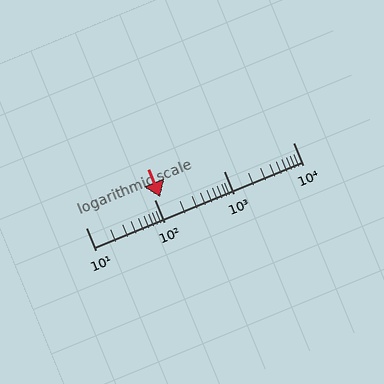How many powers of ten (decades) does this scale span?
The scale spans 3 decades, from 10 to 10000.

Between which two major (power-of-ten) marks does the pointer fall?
The pointer is between 100 and 1000.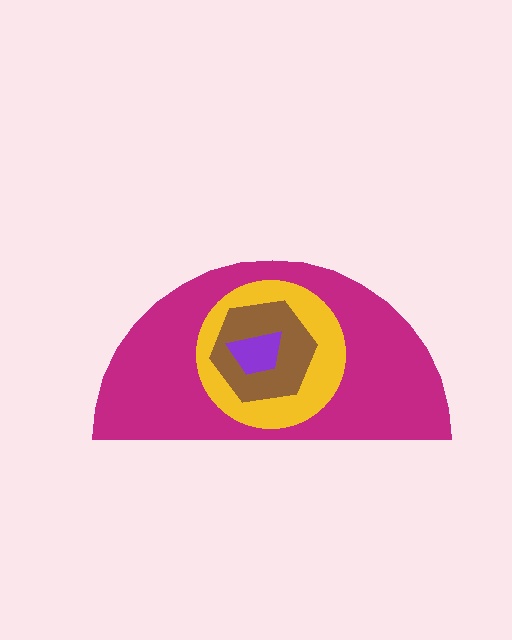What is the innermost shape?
The purple trapezoid.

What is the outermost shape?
The magenta semicircle.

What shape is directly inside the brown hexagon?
The purple trapezoid.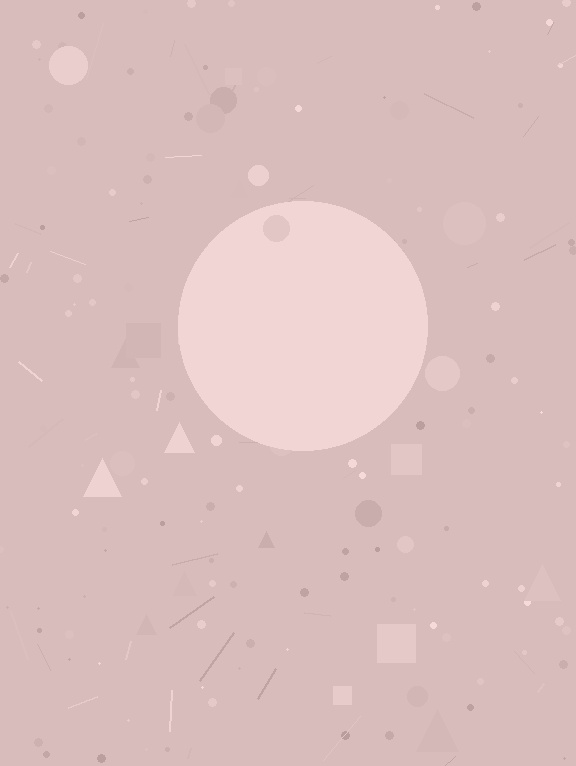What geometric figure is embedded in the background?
A circle is embedded in the background.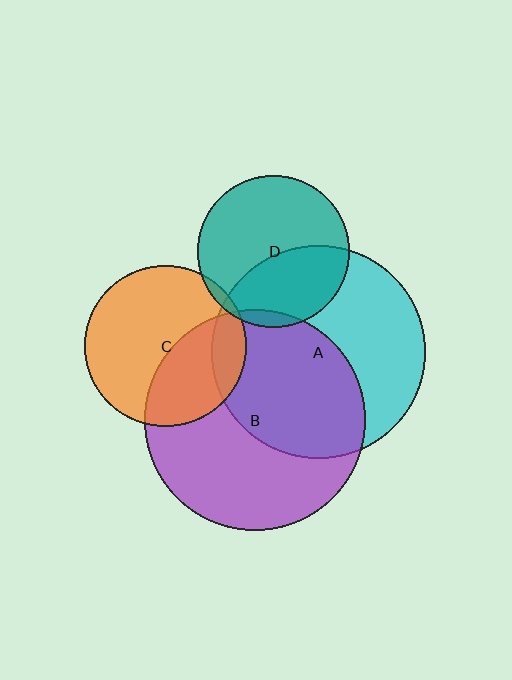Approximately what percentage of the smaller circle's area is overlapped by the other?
Approximately 40%.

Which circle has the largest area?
Circle B (purple).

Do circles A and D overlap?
Yes.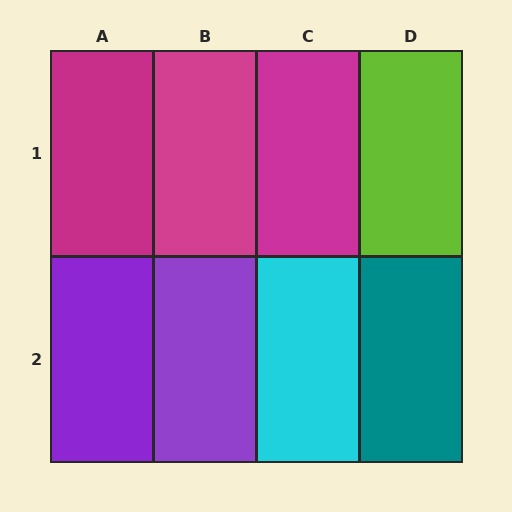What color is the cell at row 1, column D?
Lime.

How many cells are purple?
2 cells are purple.